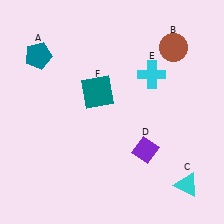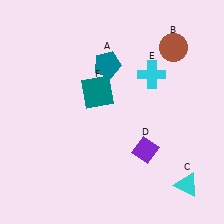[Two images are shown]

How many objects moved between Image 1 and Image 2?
1 object moved between the two images.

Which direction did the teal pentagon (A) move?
The teal pentagon (A) moved right.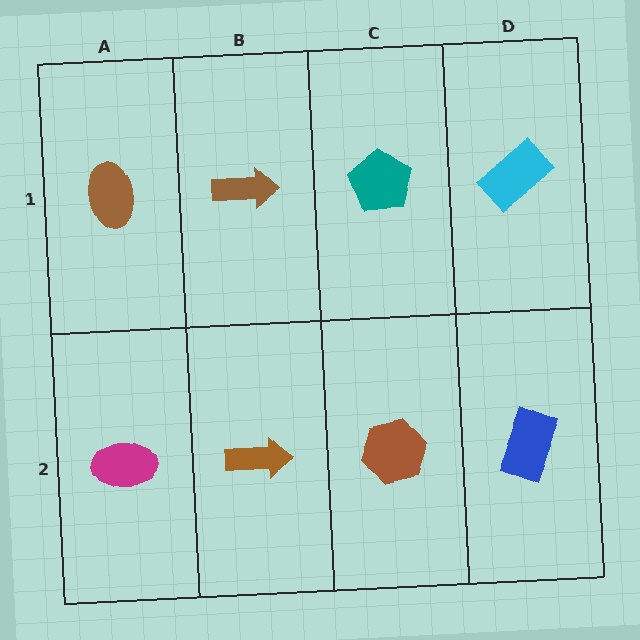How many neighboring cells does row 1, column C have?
3.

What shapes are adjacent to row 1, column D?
A blue rectangle (row 2, column D), a teal pentagon (row 1, column C).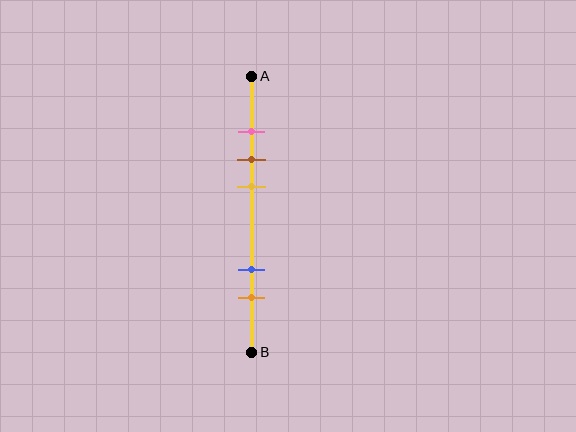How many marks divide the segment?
There are 5 marks dividing the segment.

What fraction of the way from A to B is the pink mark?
The pink mark is approximately 20% (0.2) of the way from A to B.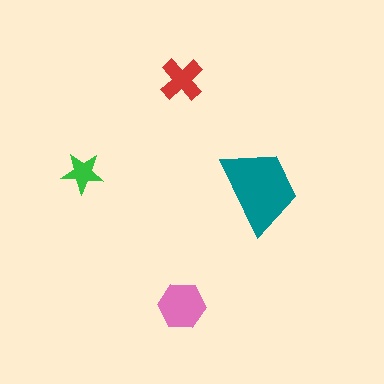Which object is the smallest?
The green star.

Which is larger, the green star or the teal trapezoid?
The teal trapezoid.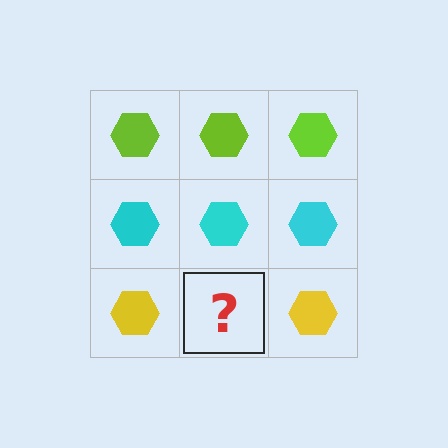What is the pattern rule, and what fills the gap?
The rule is that each row has a consistent color. The gap should be filled with a yellow hexagon.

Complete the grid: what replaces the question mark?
The question mark should be replaced with a yellow hexagon.